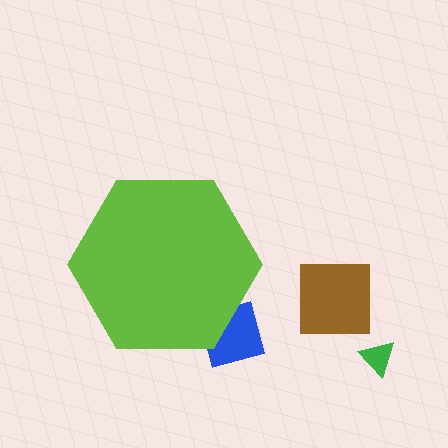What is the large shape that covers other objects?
A lime hexagon.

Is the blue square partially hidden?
Yes, the blue square is partially hidden behind the lime hexagon.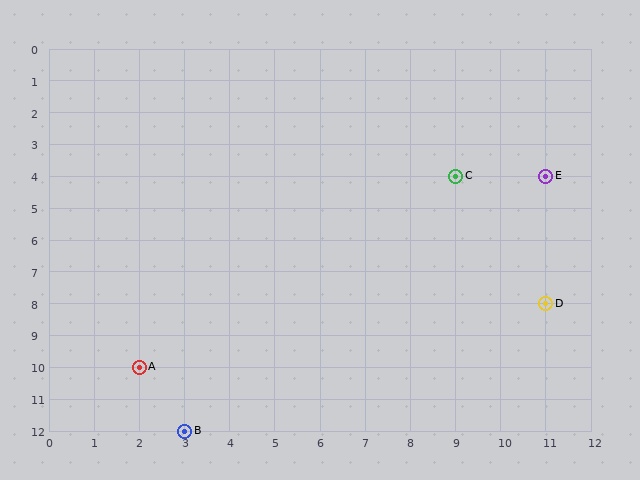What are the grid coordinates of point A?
Point A is at grid coordinates (2, 10).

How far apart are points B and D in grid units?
Points B and D are 8 columns and 4 rows apart (about 8.9 grid units diagonally).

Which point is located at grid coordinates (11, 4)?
Point E is at (11, 4).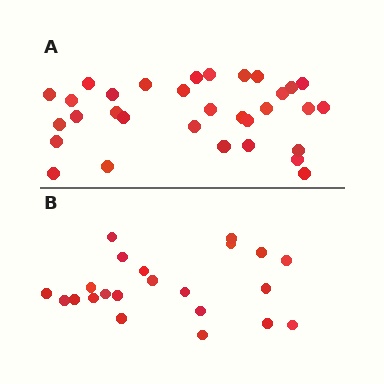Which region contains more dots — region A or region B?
Region A (the top region) has more dots.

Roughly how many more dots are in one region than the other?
Region A has roughly 10 or so more dots than region B.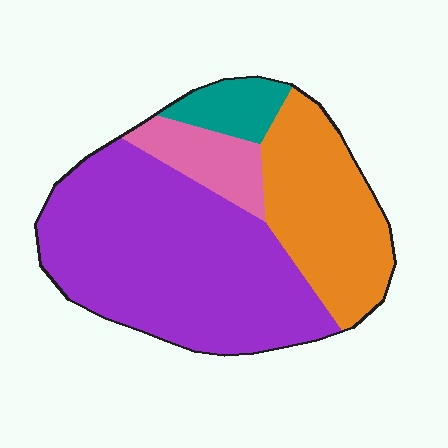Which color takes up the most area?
Purple, at roughly 55%.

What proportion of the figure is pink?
Pink covers 10% of the figure.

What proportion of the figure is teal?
Teal takes up about one tenth (1/10) of the figure.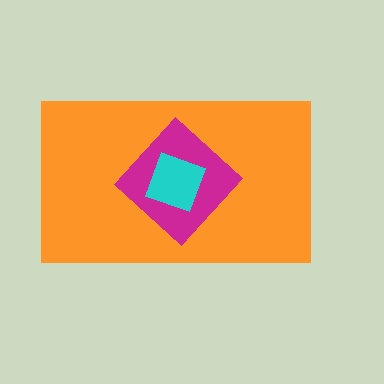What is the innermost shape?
The cyan square.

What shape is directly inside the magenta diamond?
The cyan square.